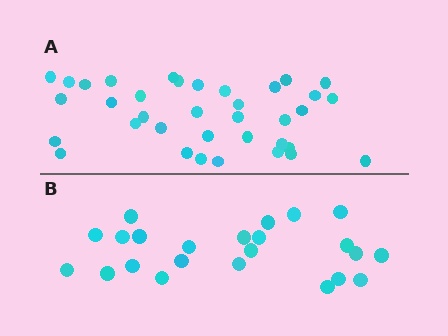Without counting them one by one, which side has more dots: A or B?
Region A (the top region) has more dots.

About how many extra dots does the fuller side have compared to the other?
Region A has approximately 15 more dots than region B.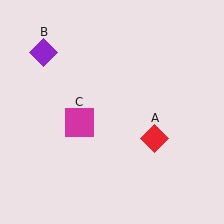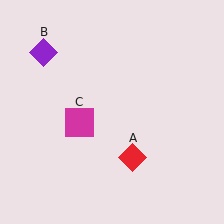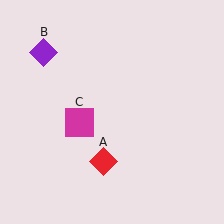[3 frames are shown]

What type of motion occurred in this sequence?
The red diamond (object A) rotated clockwise around the center of the scene.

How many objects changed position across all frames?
1 object changed position: red diamond (object A).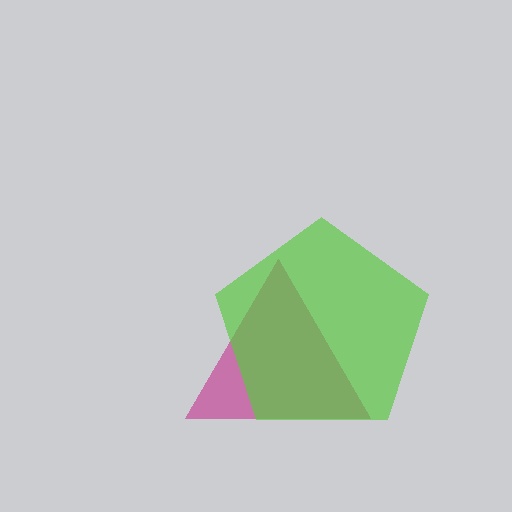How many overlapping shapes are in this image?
There are 2 overlapping shapes in the image.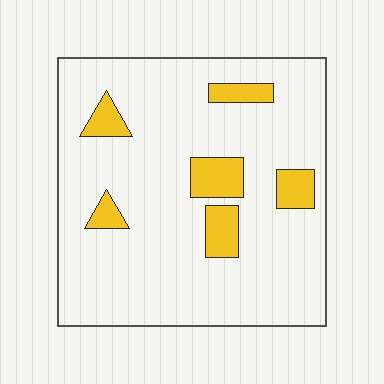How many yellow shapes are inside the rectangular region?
6.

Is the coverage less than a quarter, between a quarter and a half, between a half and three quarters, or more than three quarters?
Less than a quarter.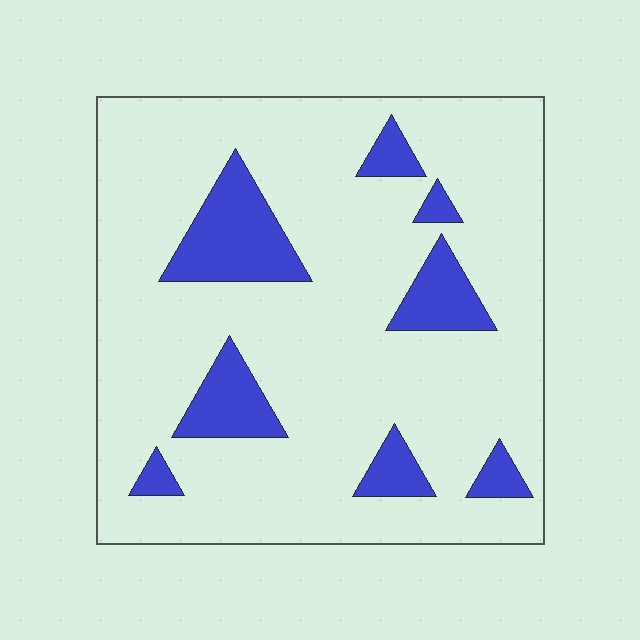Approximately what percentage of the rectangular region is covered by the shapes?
Approximately 15%.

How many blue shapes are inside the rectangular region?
8.